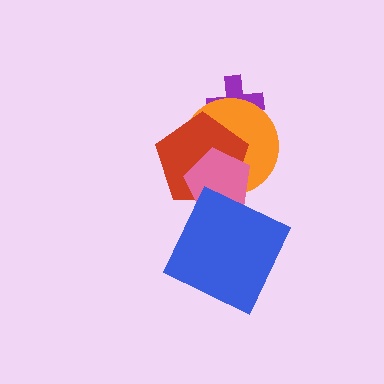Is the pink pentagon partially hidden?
Yes, it is partially covered by another shape.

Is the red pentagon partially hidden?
Yes, it is partially covered by another shape.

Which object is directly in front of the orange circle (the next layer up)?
The red pentagon is directly in front of the orange circle.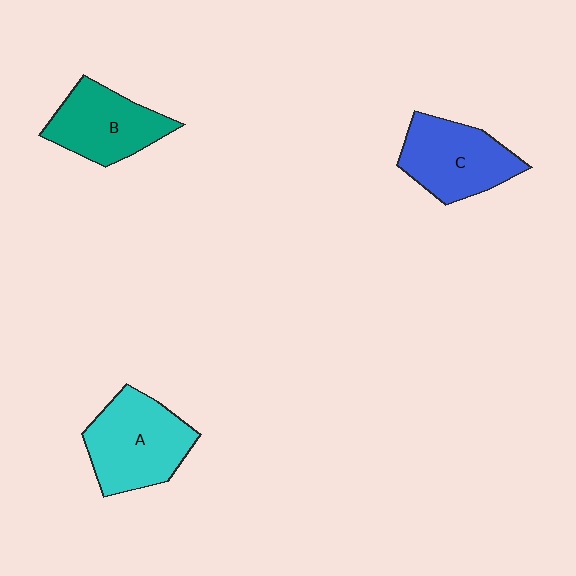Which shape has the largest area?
Shape A (cyan).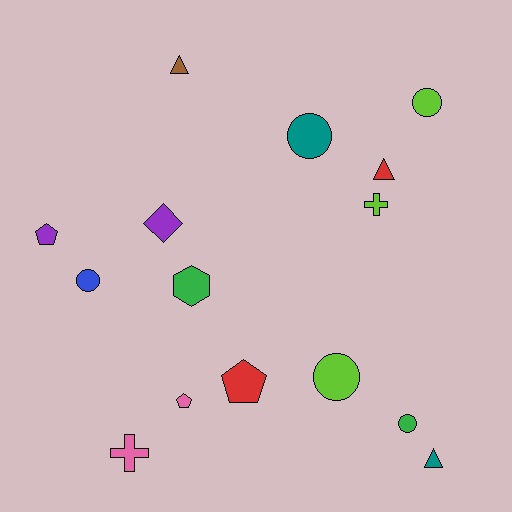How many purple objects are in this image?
There are 2 purple objects.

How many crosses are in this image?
There are 2 crosses.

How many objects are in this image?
There are 15 objects.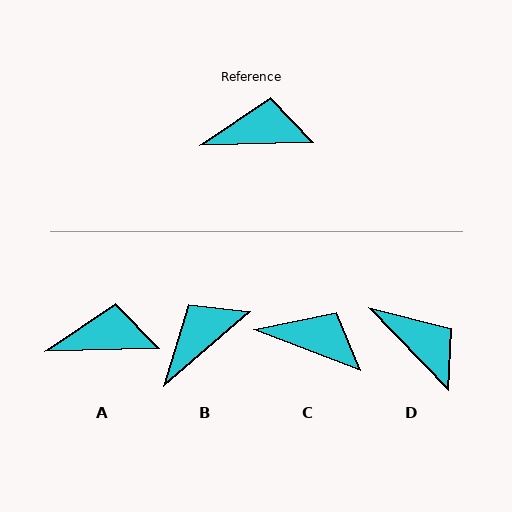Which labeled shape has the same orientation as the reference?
A.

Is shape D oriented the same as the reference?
No, it is off by about 48 degrees.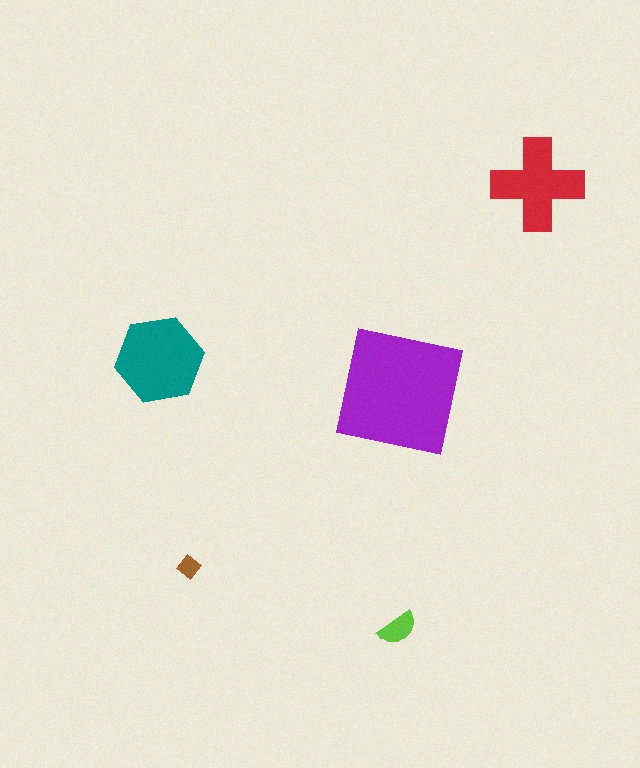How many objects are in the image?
There are 5 objects in the image.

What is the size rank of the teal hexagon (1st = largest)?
2nd.